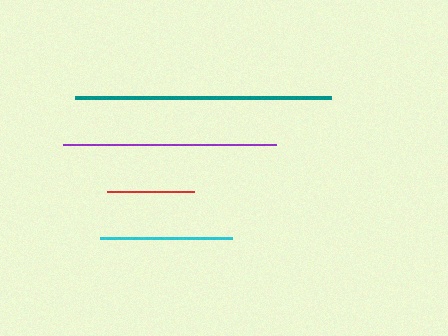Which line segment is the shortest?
The red line is the shortest at approximately 87 pixels.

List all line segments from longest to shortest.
From longest to shortest: teal, purple, cyan, red.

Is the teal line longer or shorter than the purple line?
The teal line is longer than the purple line.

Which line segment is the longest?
The teal line is the longest at approximately 256 pixels.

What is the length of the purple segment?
The purple segment is approximately 213 pixels long.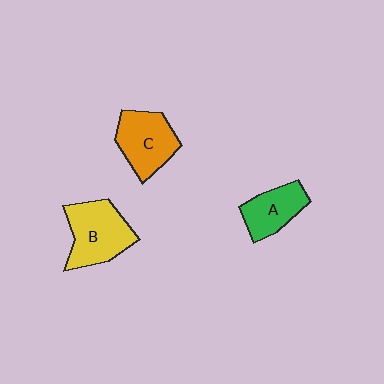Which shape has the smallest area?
Shape A (green).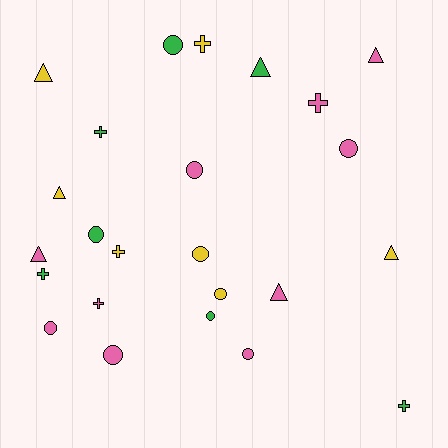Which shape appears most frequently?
Circle, with 10 objects.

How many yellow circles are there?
There are 2 yellow circles.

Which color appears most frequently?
Pink, with 10 objects.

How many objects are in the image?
There are 24 objects.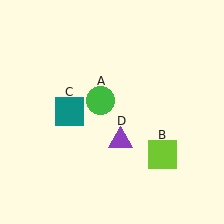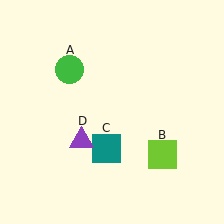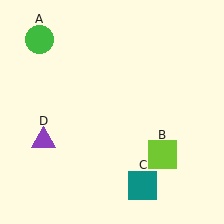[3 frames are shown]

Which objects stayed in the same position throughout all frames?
Lime square (object B) remained stationary.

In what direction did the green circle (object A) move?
The green circle (object A) moved up and to the left.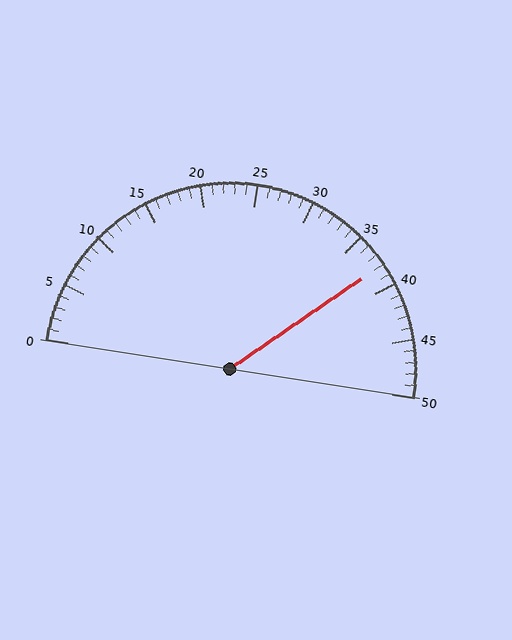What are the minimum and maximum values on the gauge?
The gauge ranges from 0 to 50.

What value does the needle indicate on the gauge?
The needle indicates approximately 38.